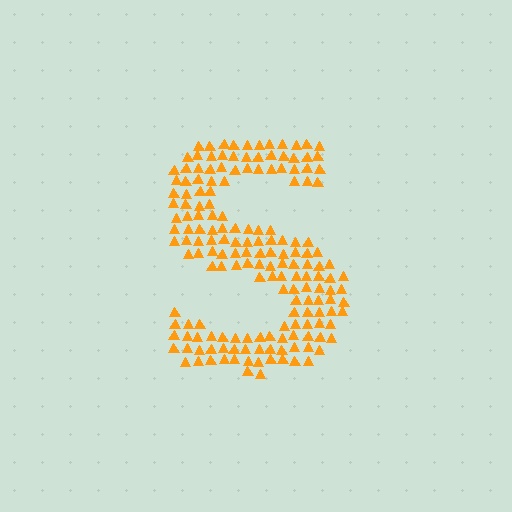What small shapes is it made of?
It is made of small triangles.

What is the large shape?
The large shape is the letter S.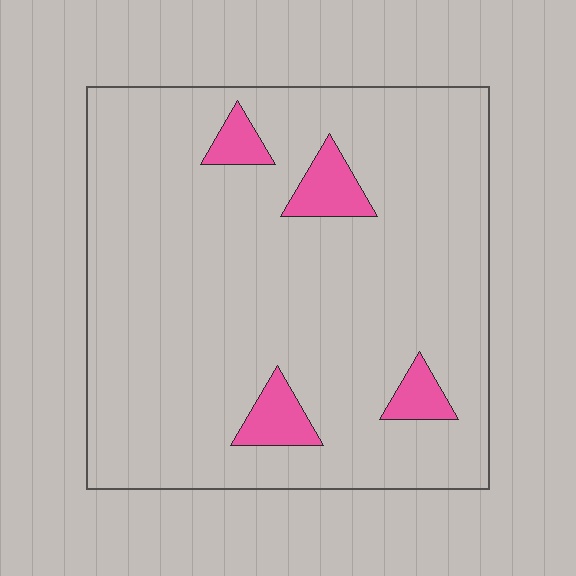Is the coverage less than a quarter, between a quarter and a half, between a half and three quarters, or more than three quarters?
Less than a quarter.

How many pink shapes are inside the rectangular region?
4.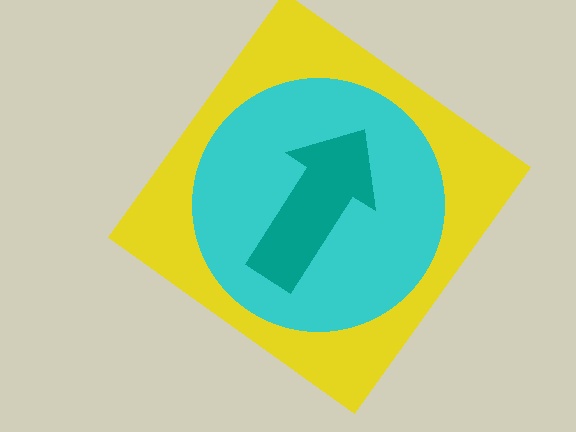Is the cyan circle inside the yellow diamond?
Yes.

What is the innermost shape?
The teal arrow.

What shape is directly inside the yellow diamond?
The cyan circle.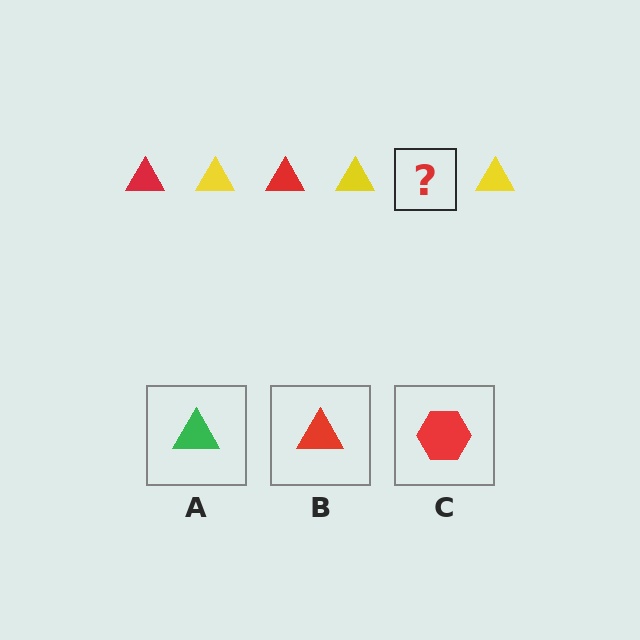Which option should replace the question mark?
Option B.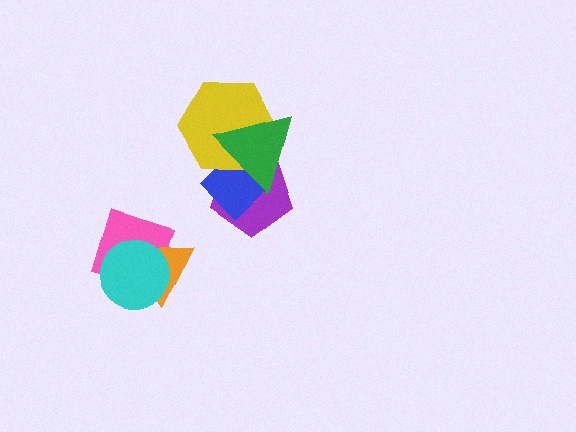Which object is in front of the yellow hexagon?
The green triangle is in front of the yellow hexagon.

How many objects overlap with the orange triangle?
2 objects overlap with the orange triangle.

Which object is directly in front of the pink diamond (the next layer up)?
The orange triangle is directly in front of the pink diamond.